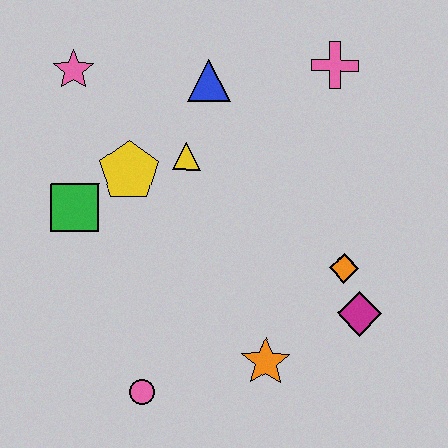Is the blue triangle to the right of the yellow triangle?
Yes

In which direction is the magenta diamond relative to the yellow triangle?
The magenta diamond is to the right of the yellow triangle.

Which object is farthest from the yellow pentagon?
The magenta diamond is farthest from the yellow pentagon.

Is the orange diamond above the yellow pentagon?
No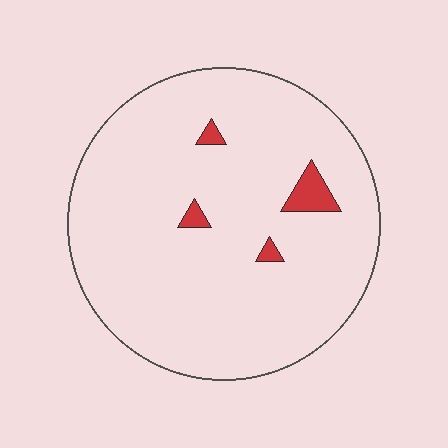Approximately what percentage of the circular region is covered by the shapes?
Approximately 5%.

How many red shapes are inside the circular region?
4.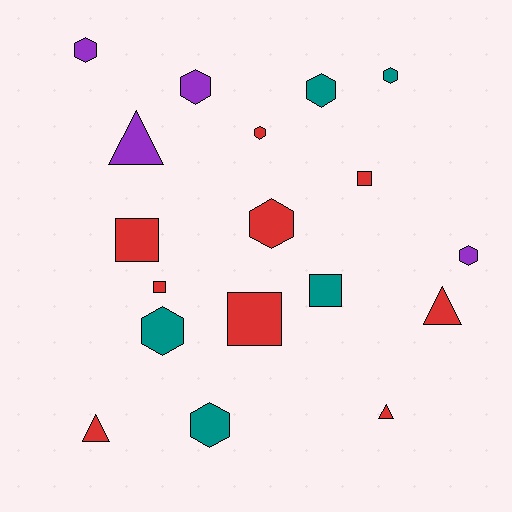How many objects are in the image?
There are 18 objects.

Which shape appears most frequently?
Hexagon, with 9 objects.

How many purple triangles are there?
There is 1 purple triangle.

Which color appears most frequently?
Red, with 9 objects.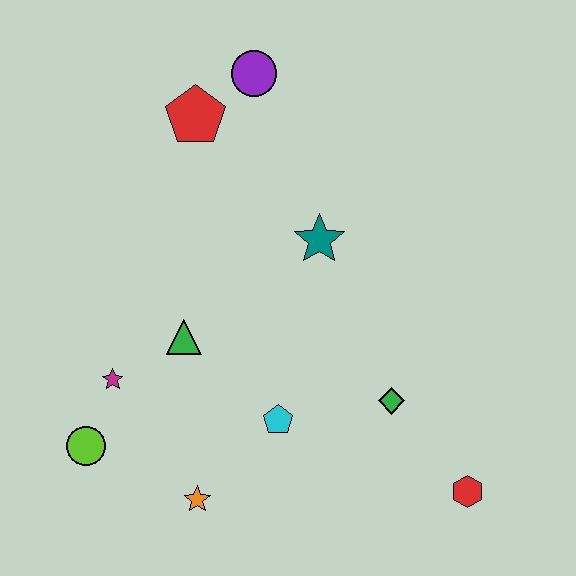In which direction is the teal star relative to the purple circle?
The teal star is below the purple circle.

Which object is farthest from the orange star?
The purple circle is farthest from the orange star.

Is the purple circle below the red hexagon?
No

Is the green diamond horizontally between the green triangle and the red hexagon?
Yes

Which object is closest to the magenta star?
The lime circle is closest to the magenta star.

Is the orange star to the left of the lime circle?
No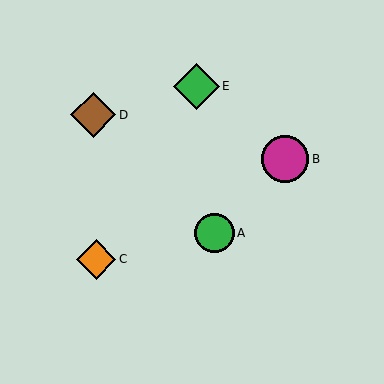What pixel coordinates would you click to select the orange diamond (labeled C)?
Click at (96, 259) to select the orange diamond C.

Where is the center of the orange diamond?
The center of the orange diamond is at (96, 259).